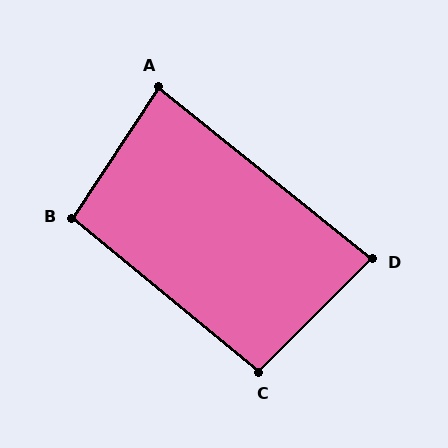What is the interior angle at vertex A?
Approximately 85 degrees (acute).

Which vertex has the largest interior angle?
B, at approximately 96 degrees.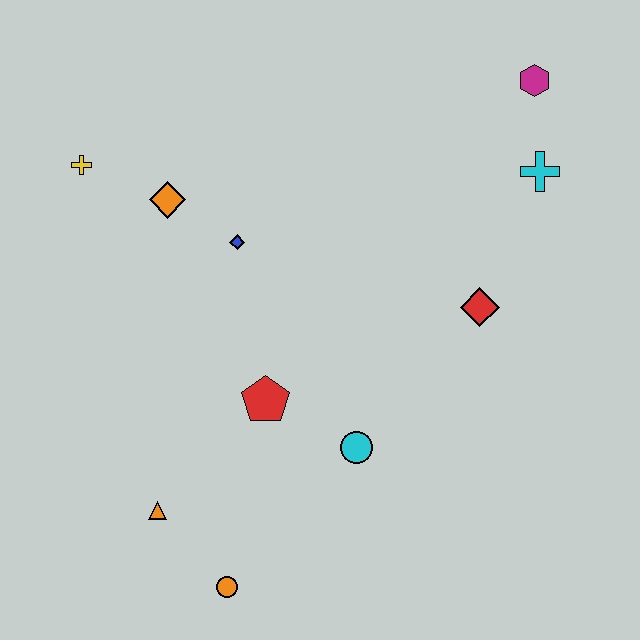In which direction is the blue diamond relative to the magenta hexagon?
The blue diamond is to the left of the magenta hexagon.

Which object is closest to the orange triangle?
The orange circle is closest to the orange triangle.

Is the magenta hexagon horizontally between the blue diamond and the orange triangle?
No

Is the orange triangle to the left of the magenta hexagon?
Yes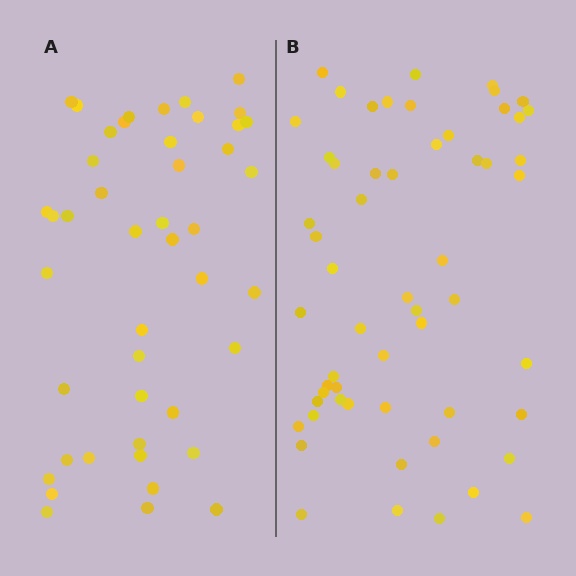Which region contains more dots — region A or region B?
Region B (the right region) has more dots.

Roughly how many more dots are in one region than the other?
Region B has roughly 12 or so more dots than region A.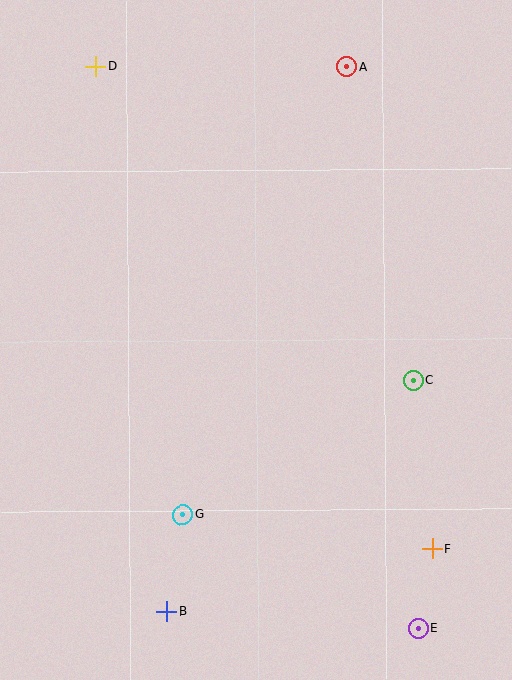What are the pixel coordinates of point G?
Point G is at (183, 515).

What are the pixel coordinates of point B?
Point B is at (166, 612).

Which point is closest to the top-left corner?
Point D is closest to the top-left corner.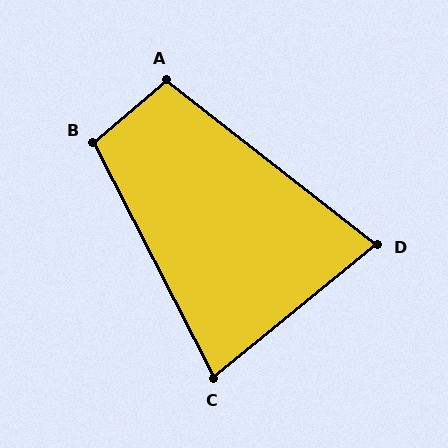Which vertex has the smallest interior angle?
D, at approximately 77 degrees.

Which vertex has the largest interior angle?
B, at approximately 103 degrees.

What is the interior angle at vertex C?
Approximately 78 degrees (acute).